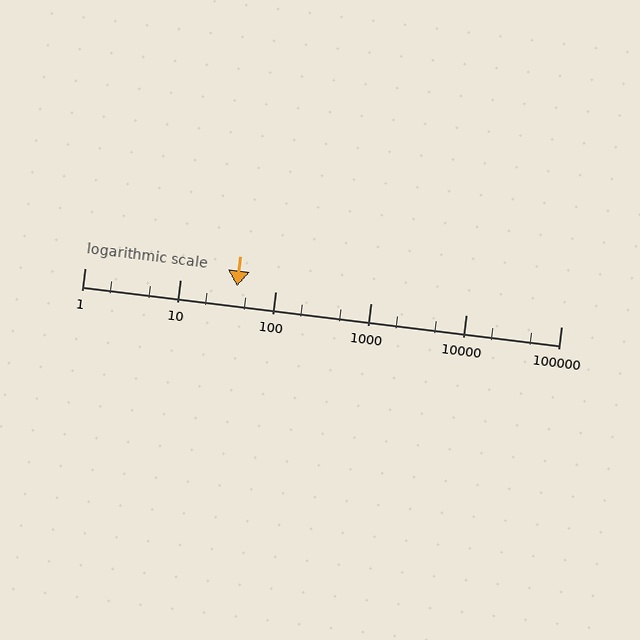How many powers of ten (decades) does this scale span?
The scale spans 5 decades, from 1 to 100000.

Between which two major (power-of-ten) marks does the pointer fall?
The pointer is between 10 and 100.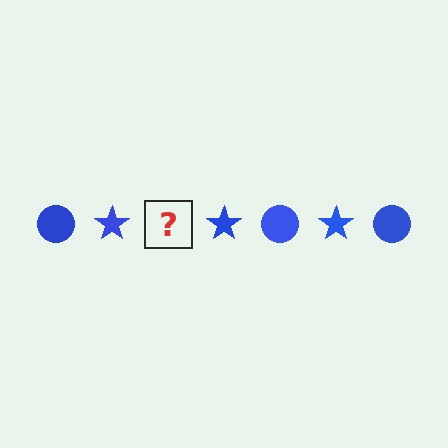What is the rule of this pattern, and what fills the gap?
The rule is that the pattern cycles through circle, star shapes in blue. The gap should be filled with a blue circle.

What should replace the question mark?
The question mark should be replaced with a blue circle.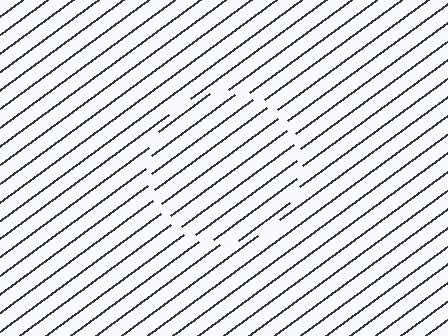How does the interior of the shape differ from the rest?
The interior of the shape contains the same grating, shifted by half a period — the contour is defined by the phase discontinuity where line-ends from the inner and outer gratings abut.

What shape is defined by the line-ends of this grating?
An illusory circle. The interior of the shape contains the same grating, shifted by half a period — the contour is defined by the phase discontinuity where line-ends from the inner and outer gratings abut.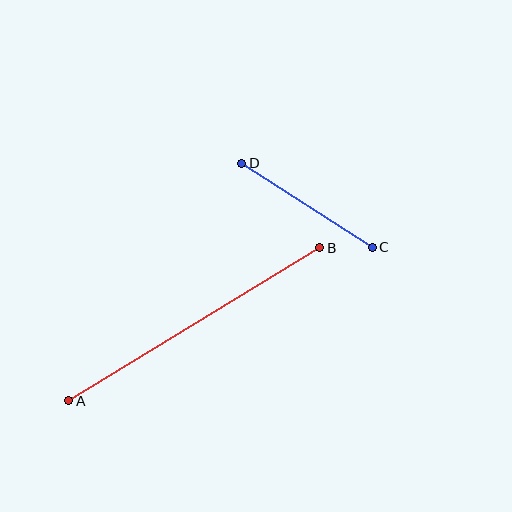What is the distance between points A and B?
The distance is approximately 294 pixels.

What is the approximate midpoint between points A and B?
The midpoint is at approximately (194, 324) pixels.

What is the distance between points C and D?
The distance is approximately 155 pixels.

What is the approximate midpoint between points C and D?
The midpoint is at approximately (307, 205) pixels.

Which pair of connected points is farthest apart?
Points A and B are farthest apart.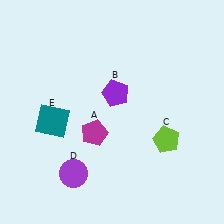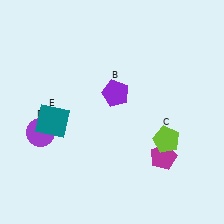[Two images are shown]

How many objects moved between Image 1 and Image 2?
2 objects moved between the two images.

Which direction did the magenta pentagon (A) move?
The magenta pentagon (A) moved right.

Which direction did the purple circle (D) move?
The purple circle (D) moved up.